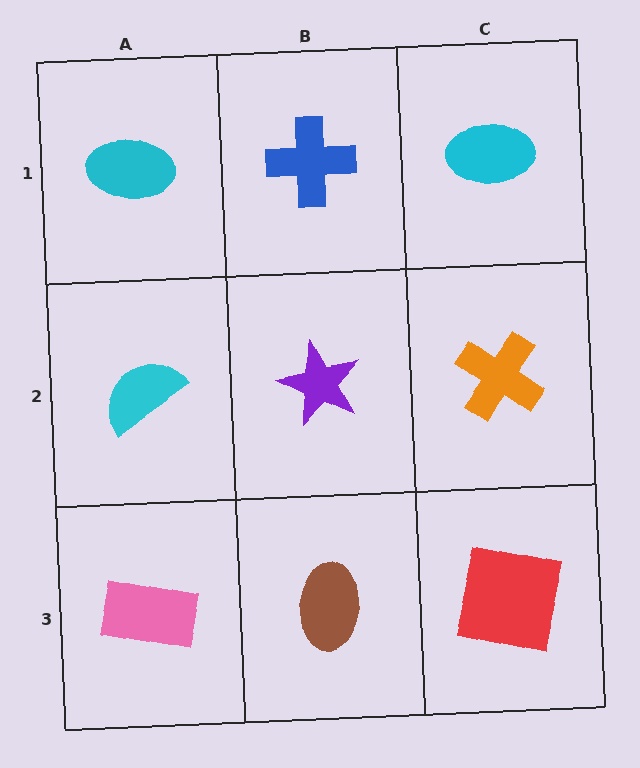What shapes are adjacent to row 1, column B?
A purple star (row 2, column B), a cyan ellipse (row 1, column A), a cyan ellipse (row 1, column C).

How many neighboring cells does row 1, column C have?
2.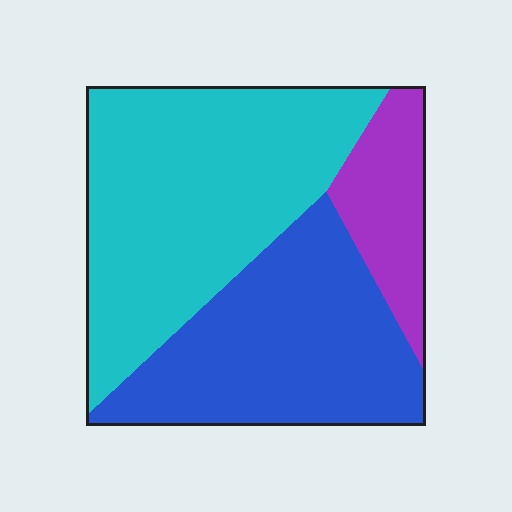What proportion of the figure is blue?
Blue covers roughly 40% of the figure.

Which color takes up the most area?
Cyan, at roughly 50%.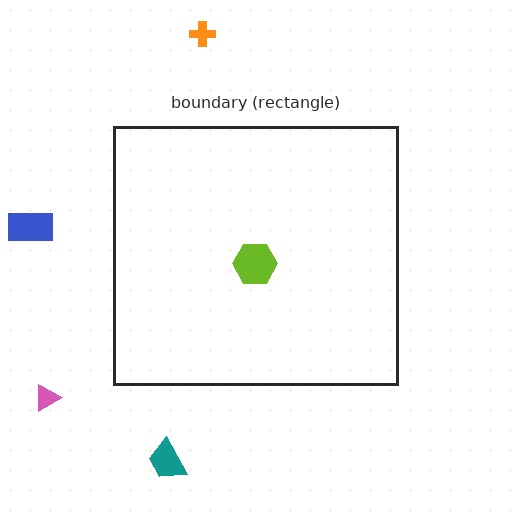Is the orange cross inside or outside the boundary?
Outside.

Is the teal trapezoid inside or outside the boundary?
Outside.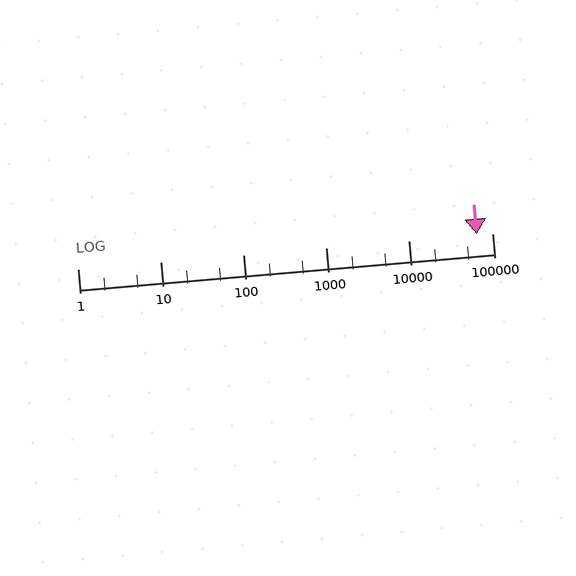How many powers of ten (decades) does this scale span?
The scale spans 5 decades, from 1 to 100000.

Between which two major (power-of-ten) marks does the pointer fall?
The pointer is between 10000 and 100000.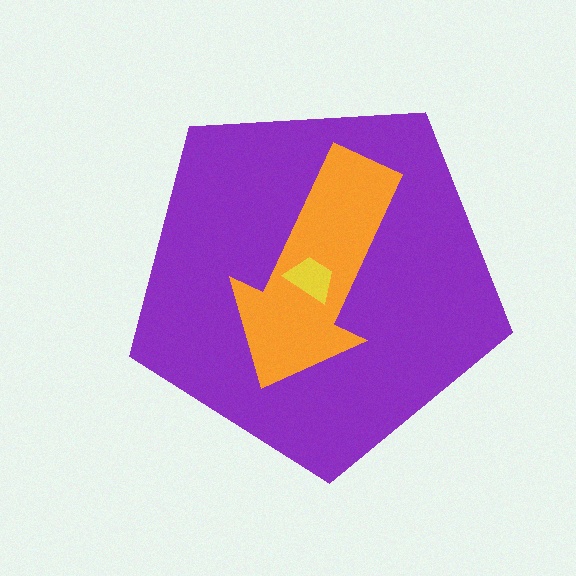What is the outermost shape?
The purple pentagon.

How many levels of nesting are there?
3.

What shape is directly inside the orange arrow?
The yellow trapezoid.